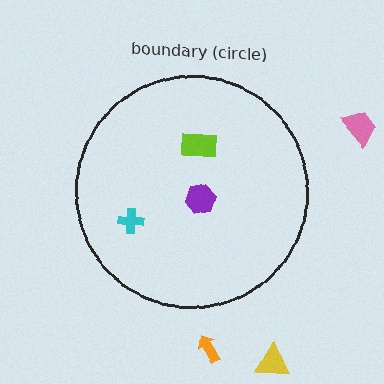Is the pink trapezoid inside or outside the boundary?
Outside.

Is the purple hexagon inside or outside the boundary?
Inside.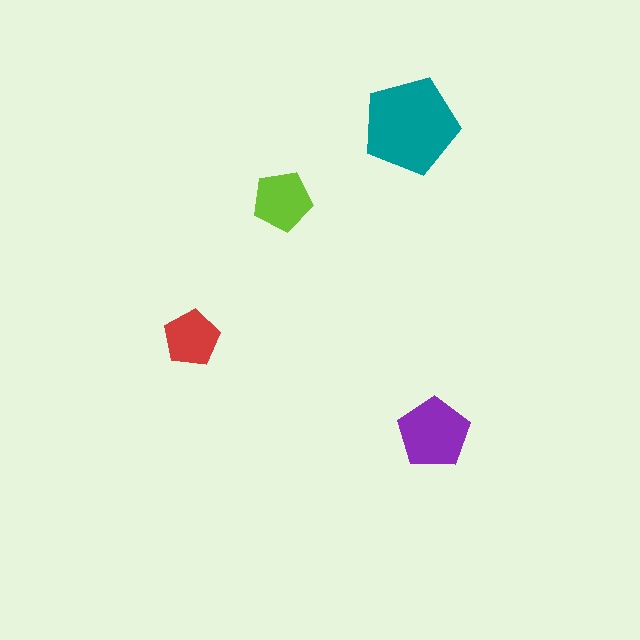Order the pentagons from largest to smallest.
the teal one, the purple one, the lime one, the red one.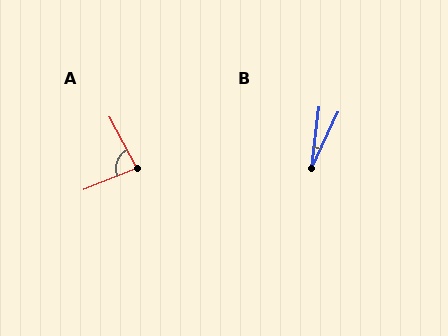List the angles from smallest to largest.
B (19°), A (84°).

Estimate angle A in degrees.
Approximately 84 degrees.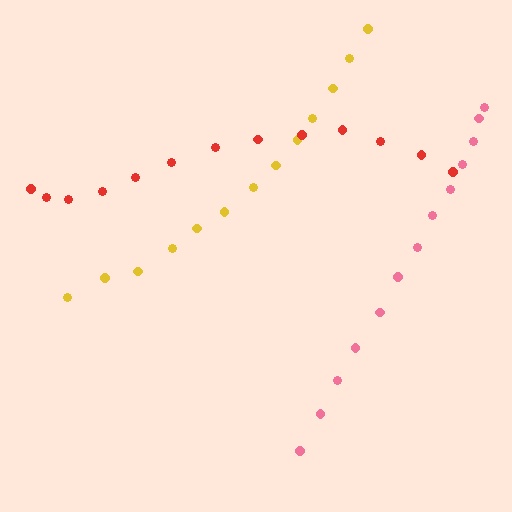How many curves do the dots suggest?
There are 3 distinct paths.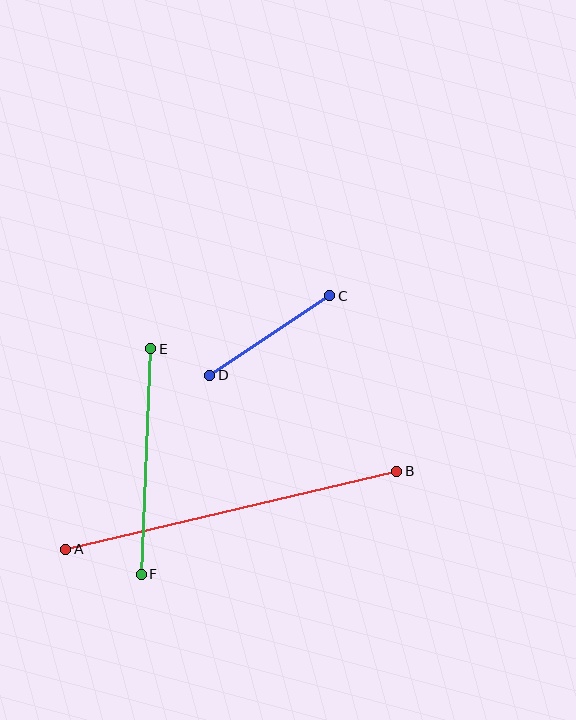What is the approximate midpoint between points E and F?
The midpoint is at approximately (146, 461) pixels.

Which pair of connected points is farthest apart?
Points A and B are farthest apart.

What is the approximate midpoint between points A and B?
The midpoint is at approximately (231, 510) pixels.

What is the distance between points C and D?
The distance is approximately 144 pixels.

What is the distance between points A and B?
The distance is approximately 340 pixels.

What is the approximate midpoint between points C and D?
The midpoint is at approximately (270, 335) pixels.